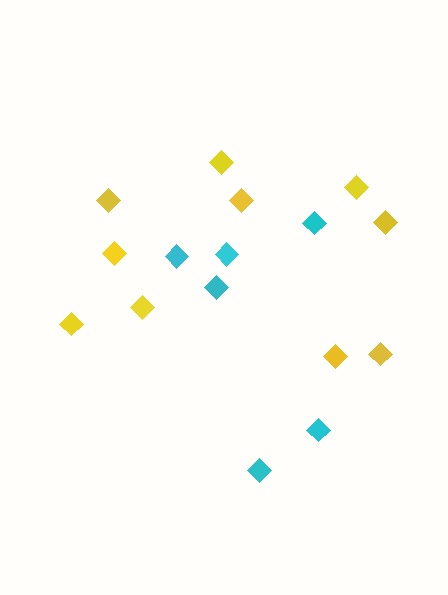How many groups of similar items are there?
There are 2 groups: one group of yellow diamonds (10) and one group of cyan diamonds (6).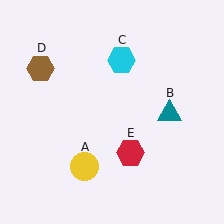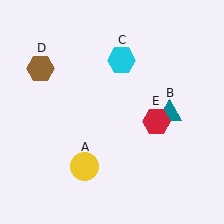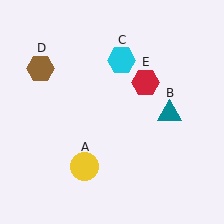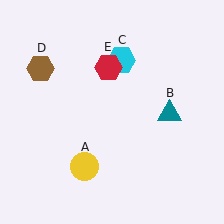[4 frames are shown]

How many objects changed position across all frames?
1 object changed position: red hexagon (object E).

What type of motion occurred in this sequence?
The red hexagon (object E) rotated counterclockwise around the center of the scene.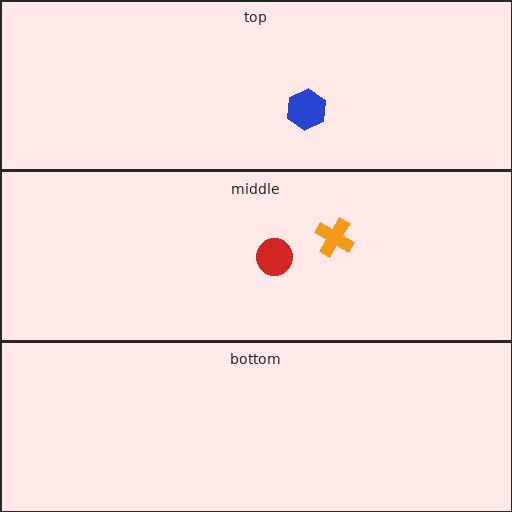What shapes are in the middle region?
The red circle, the orange cross.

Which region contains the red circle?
The middle region.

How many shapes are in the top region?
1.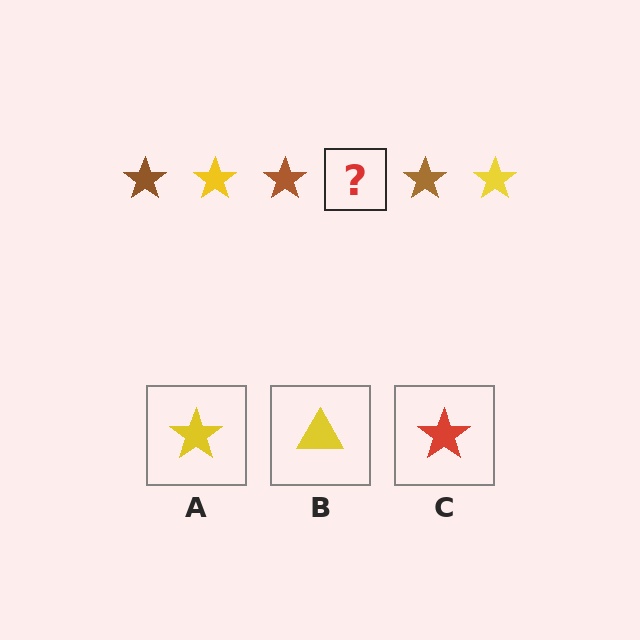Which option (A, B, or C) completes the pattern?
A.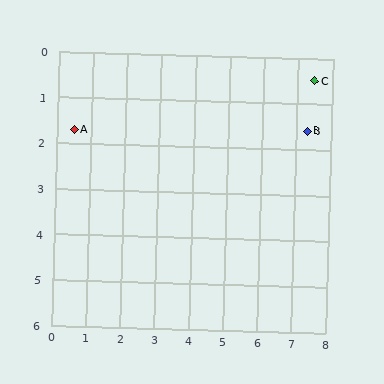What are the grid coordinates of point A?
Point A is at approximately (0.5, 1.7).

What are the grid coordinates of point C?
Point C is at approximately (7.5, 0.5).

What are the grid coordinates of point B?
Point B is at approximately (7.3, 1.6).